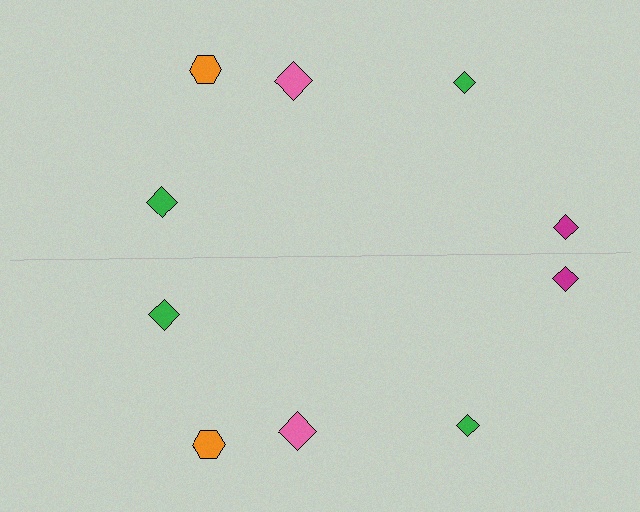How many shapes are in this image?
There are 10 shapes in this image.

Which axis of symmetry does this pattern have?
The pattern has a horizontal axis of symmetry running through the center of the image.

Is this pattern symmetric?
Yes, this pattern has bilateral (reflection) symmetry.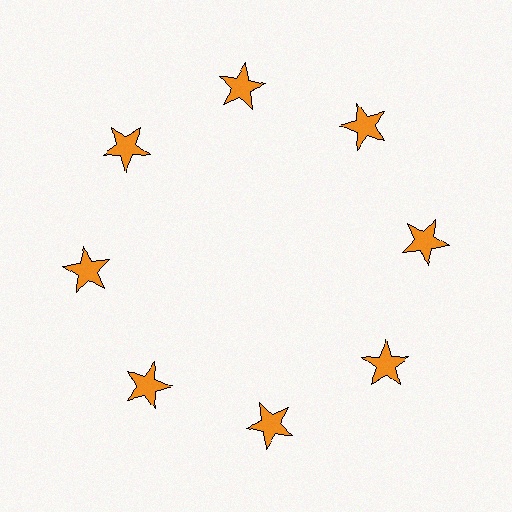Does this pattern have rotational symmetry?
Yes, this pattern has 8-fold rotational symmetry. It looks the same after rotating 45 degrees around the center.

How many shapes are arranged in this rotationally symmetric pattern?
There are 8 shapes, arranged in 8 groups of 1.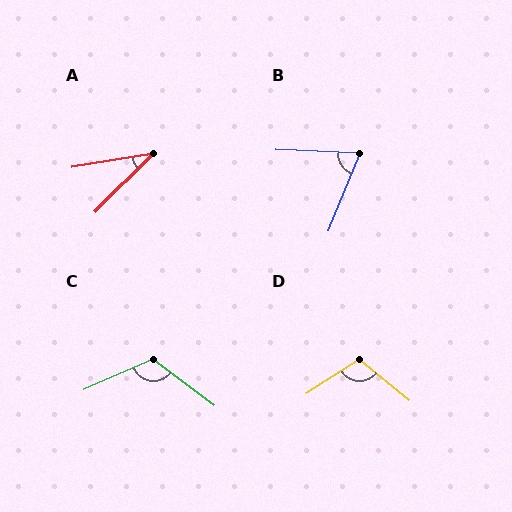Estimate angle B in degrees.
Approximately 70 degrees.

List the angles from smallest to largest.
A (35°), B (70°), D (108°), C (120°).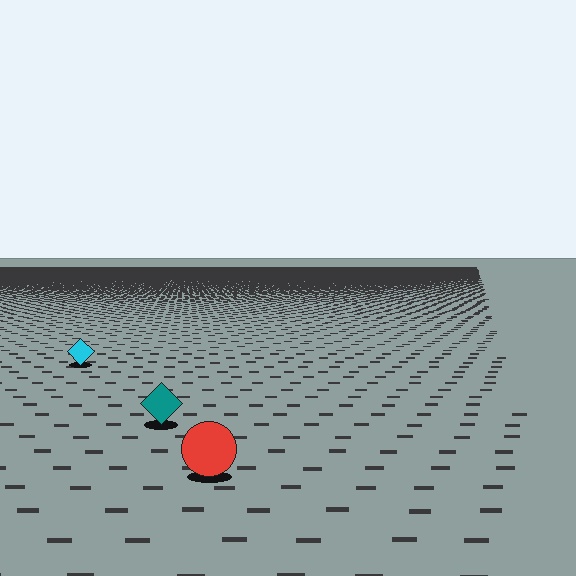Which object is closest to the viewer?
The red circle is closest. The texture marks near it are larger and more spread out.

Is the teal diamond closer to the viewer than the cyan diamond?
Yes. The teal diamond is closer — you can tell from the texture gradient: the ground texture is coarser near it.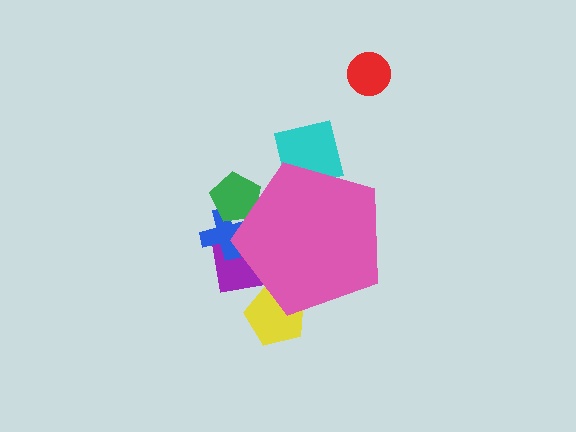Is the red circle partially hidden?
No, the red circle is fully visible.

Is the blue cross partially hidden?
Yes, the blue cross is partially hidden behind the pink pentagon.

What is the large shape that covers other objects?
A pink pentagon.